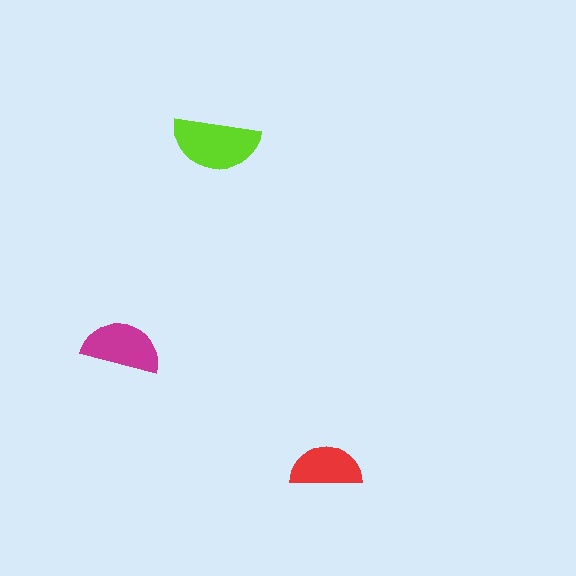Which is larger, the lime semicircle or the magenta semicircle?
The lime one.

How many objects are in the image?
There are 3 objects in the image.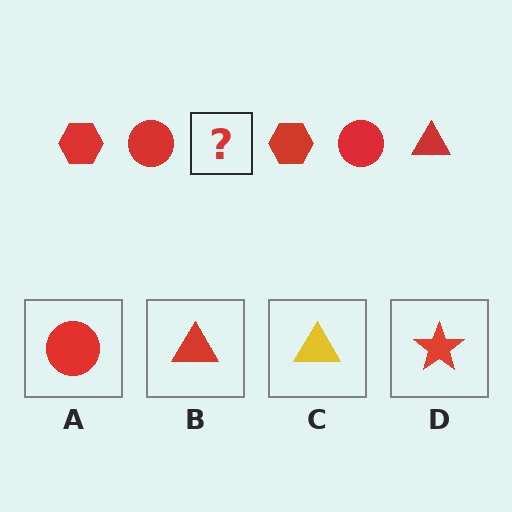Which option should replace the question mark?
Option B.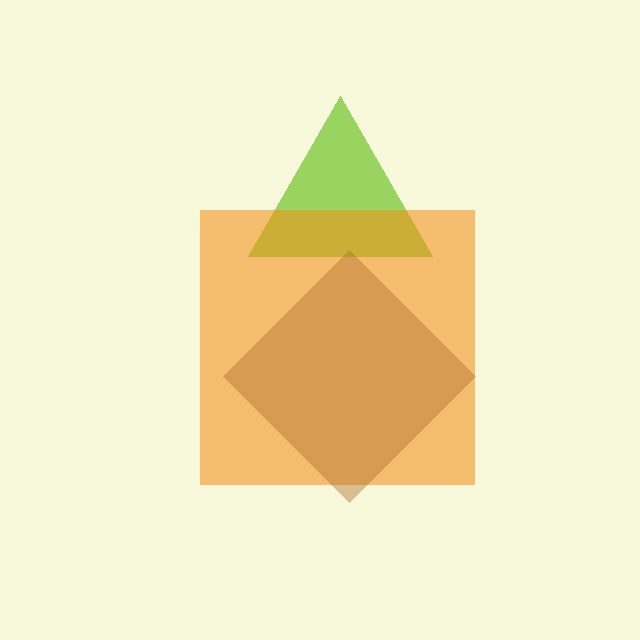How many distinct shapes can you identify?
There are 3 distinct shapes: a lime triangle, an orange square, a brown diamond.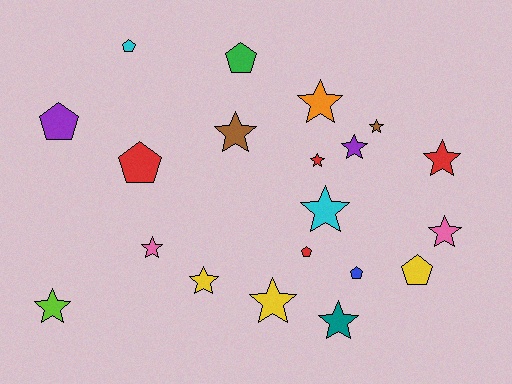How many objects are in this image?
There are 20 objects.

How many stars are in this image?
There are 13 stars.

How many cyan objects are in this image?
There are 2 cyan objects.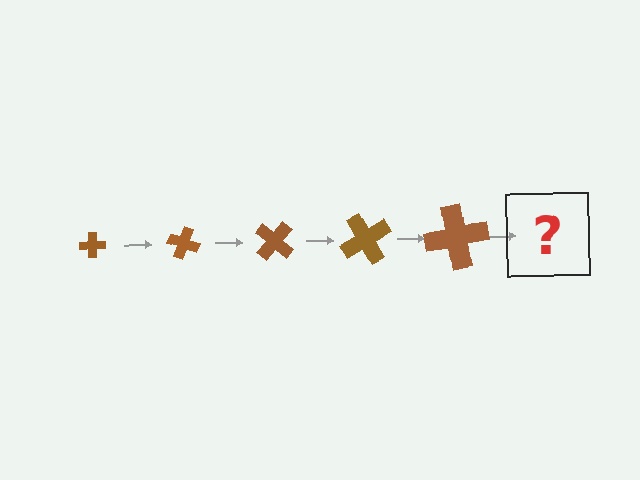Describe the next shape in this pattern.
It should be a cross, larger than the previous one and rotated 100 degrees from the start.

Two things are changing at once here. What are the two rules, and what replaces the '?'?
The two rules are that the cross grows larger each step and it rotates 20 degrees each step. The '?' should be a cross, larger than the previous one and rotated 100 degrees from the start.